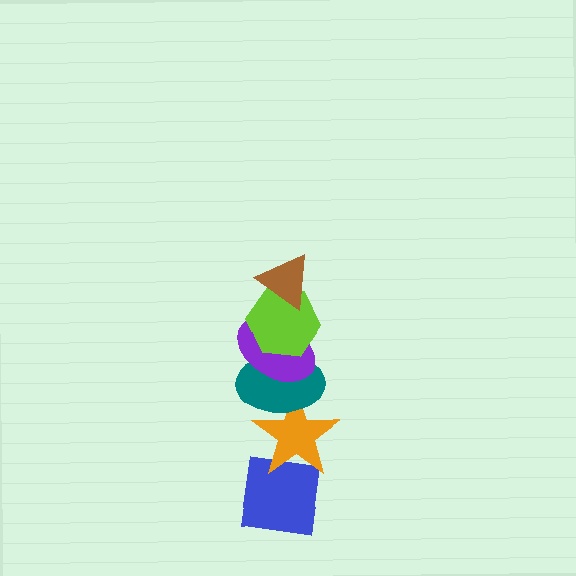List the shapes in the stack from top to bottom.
From top to bottom: the brown triangle, the lime hexagon, the purple ellipse, the teal ellipse, the orange star, the blue square.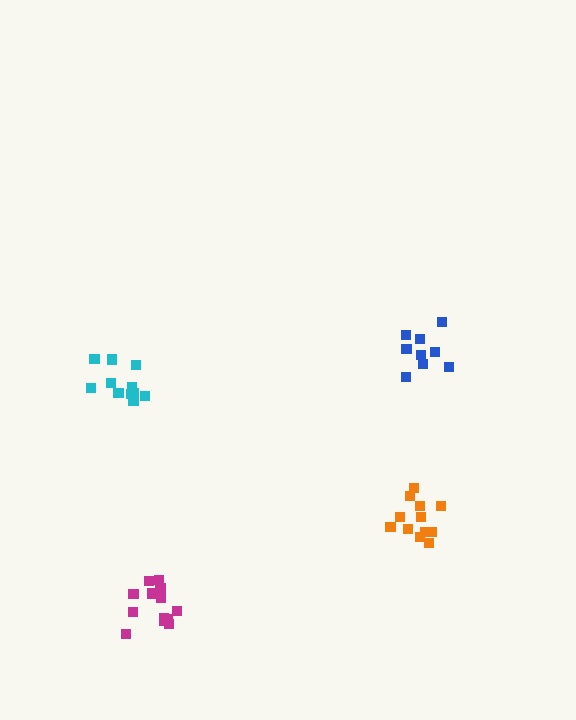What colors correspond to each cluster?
The clusters are colored: orange, blue, magenta, cyan.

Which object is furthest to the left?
The cyan cluster is leftmost.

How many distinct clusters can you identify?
There are 4 distinct clusters.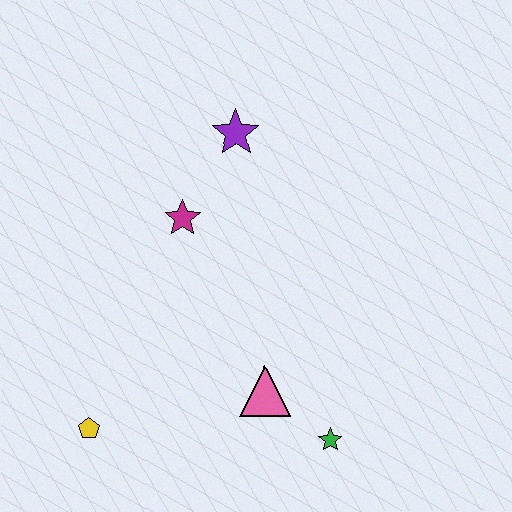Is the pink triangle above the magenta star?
No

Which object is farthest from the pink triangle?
The purple star is farthest from the pink triangle.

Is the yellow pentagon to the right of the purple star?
No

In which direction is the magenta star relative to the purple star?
The magenta star is below the purple star.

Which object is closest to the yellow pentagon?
The pink triangle is closest to the yellow pentagon.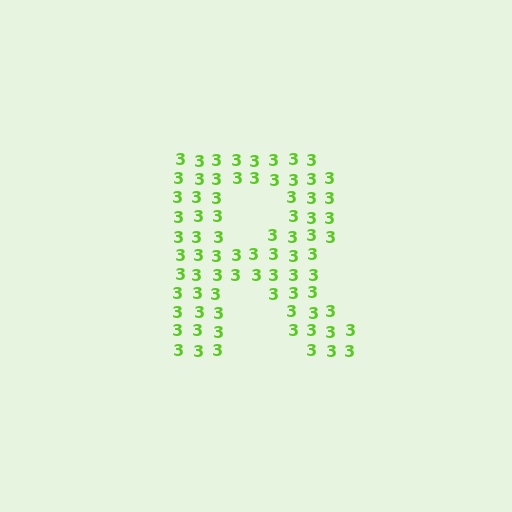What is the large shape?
The large shape is the letter R.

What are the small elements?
The small elements are digit 3's.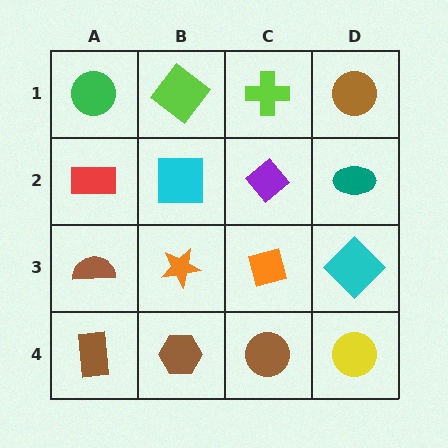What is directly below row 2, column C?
An orange square.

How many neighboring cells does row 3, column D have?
3.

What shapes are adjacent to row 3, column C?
A purple diamond (row 2, column C), a brown circle (row 4, column C), an orange star (row 3, column B), a cyan diamond (row 3, column D).